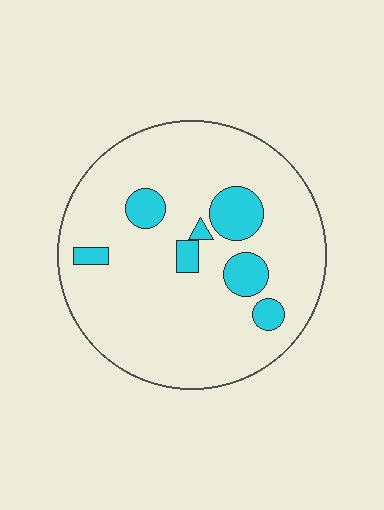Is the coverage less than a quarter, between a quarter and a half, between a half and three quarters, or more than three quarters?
Less than a quarter.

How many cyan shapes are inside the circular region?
7.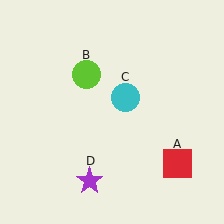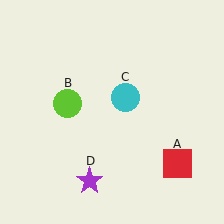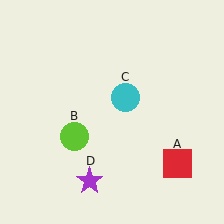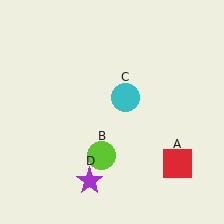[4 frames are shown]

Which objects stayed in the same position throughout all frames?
Red square (object A) and cyan circle (object C) and purple star (object D) remained stationary.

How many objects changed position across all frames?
1 object changed position: lime circle (object B).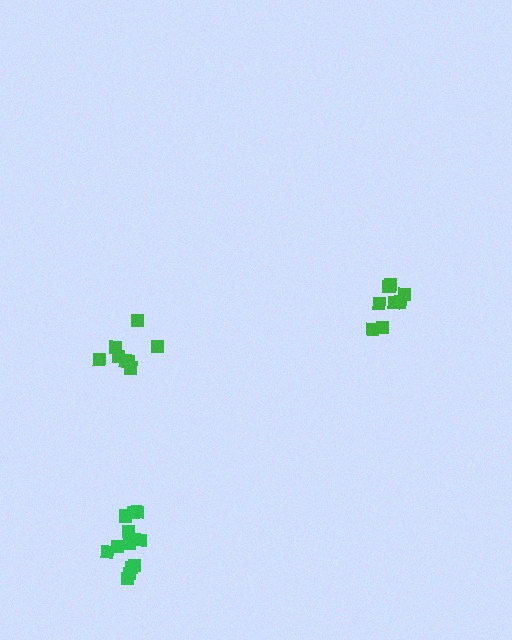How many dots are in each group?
Group 1: 8 dots, Group 2: 8 dots, Group 3: 12 dots (28 total).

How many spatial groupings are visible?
There are 3 spatial groupings.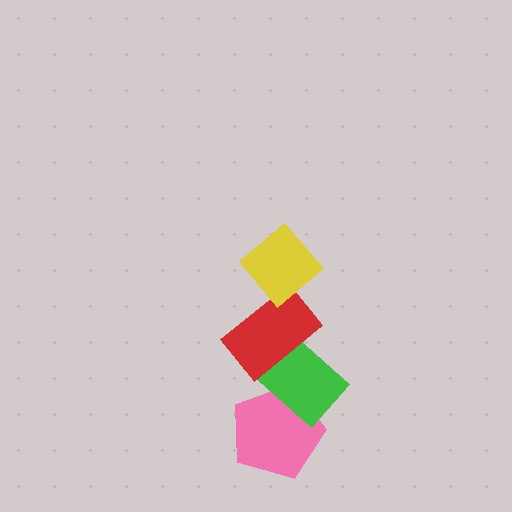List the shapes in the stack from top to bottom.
From top to bottom: the yellow diamond, the red rectangle, the green rectangle, the pink pentagon.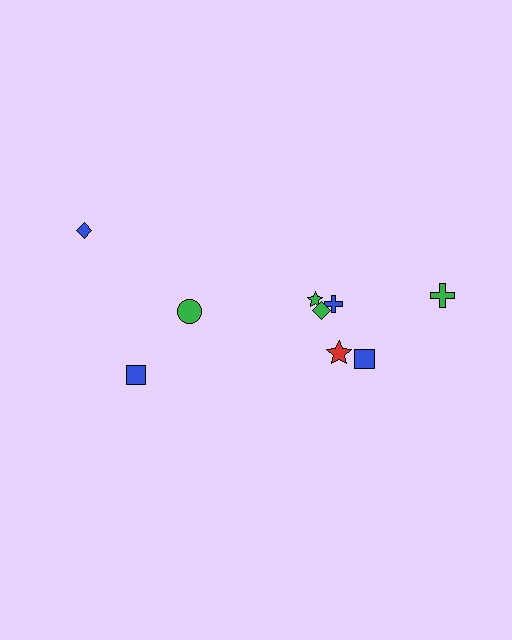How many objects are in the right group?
There are 6 objects.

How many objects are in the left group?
There are 3 objects.